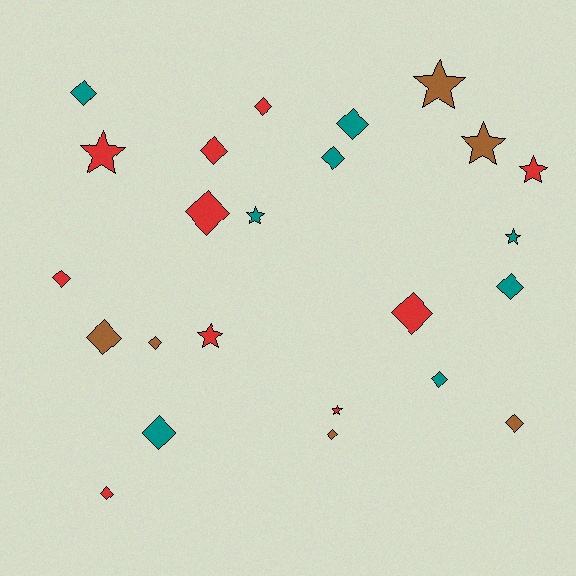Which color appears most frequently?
Red, with 10 objects.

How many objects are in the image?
There are 24 objects.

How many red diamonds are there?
There are 6 red diamonds.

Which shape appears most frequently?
Diamond, with 16 objects.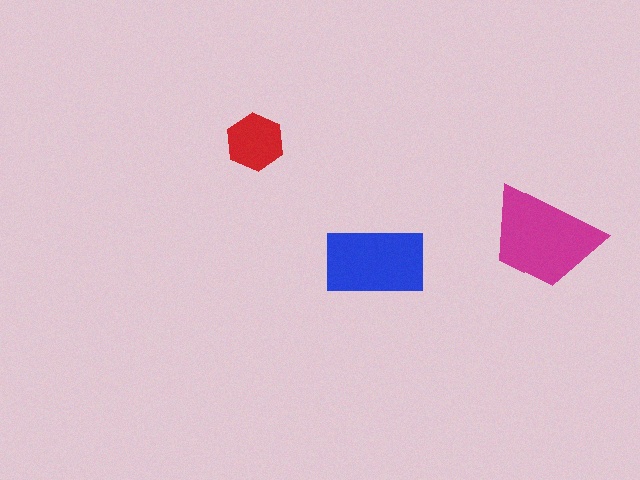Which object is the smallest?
The red hexagon.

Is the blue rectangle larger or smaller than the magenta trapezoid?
Smaller.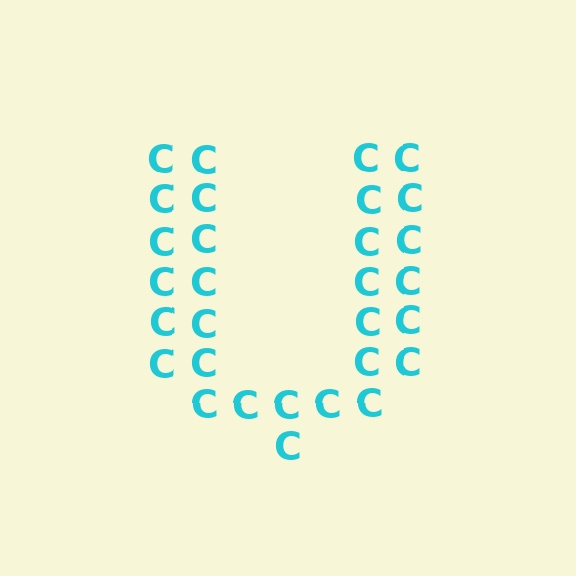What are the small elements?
The small elements are letter C's.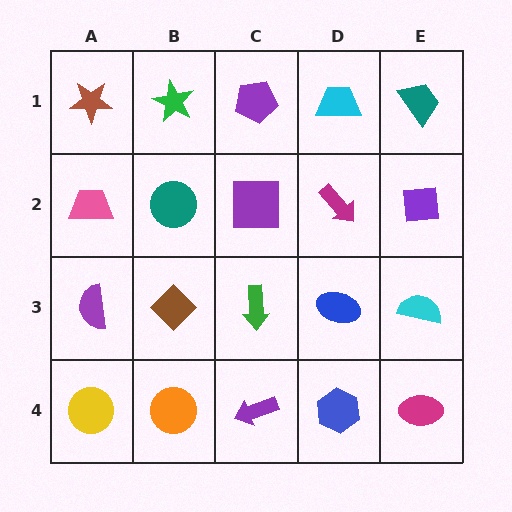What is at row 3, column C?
A green arrow.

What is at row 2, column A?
A pink trapezoid.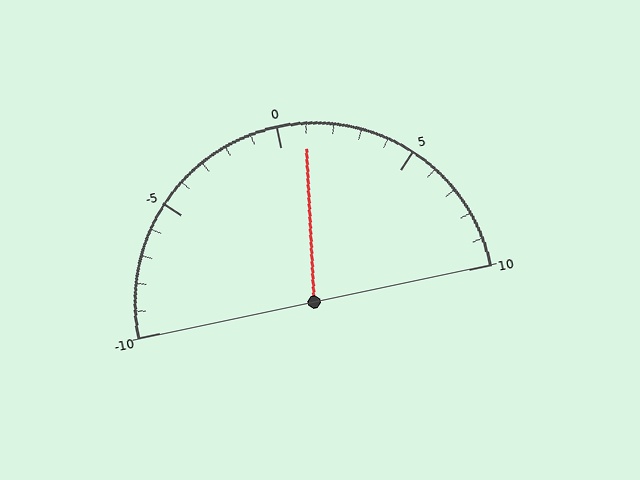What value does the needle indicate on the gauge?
The needle indicates approximately 1.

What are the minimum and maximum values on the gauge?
The gauge ranges from -10 to 10.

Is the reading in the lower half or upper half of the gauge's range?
The reading is in the upper half of the range (-10 to 10).